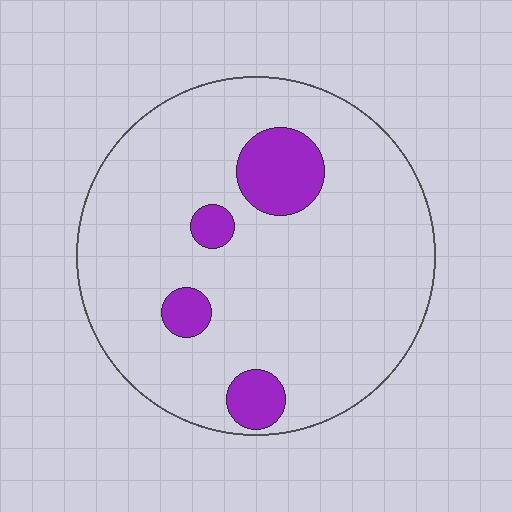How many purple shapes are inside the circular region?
4.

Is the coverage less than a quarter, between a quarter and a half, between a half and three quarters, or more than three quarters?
Less than a quarter.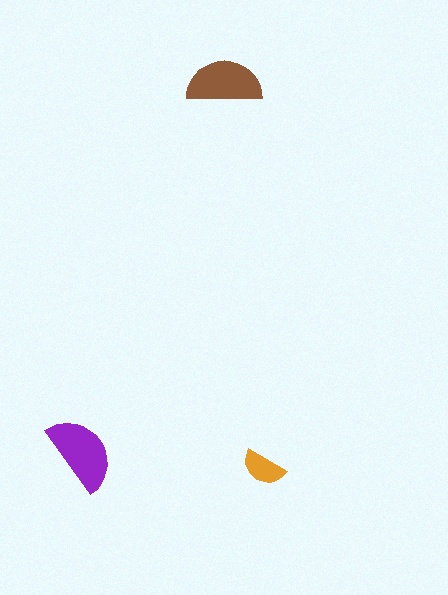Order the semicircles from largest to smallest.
the purple one, the brown one, the orange one.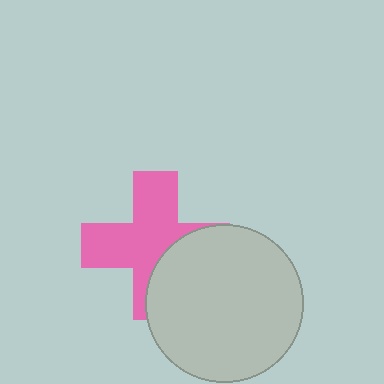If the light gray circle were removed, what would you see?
You would see the complete pink cross.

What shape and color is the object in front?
The object in front is a light gray circle.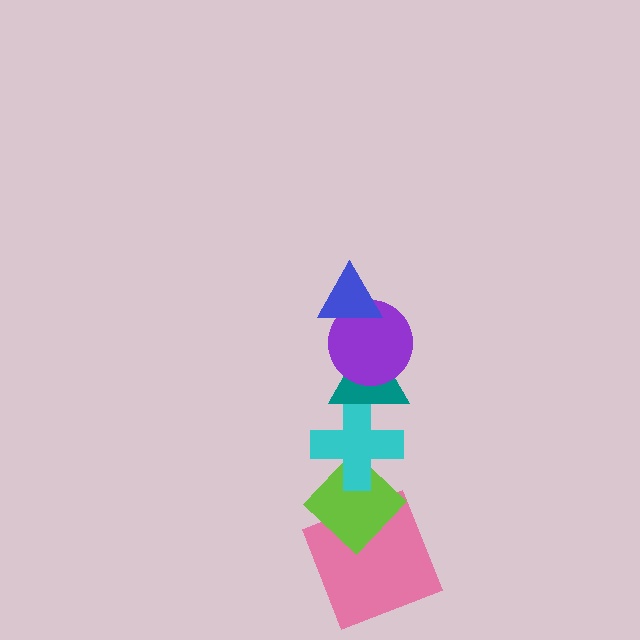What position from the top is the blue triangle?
The blue triangle is 1st from the top.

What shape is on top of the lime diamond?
The cyan cross is on top of the lime diamond.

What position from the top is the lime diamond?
The lime diamond is 5th from the top.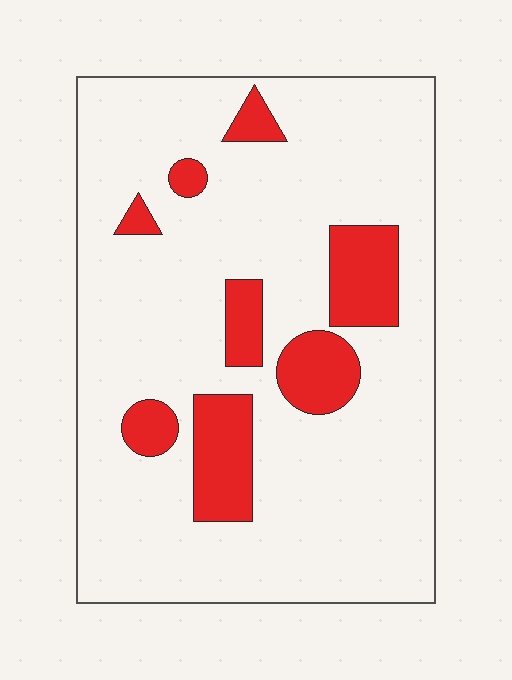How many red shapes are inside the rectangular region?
8.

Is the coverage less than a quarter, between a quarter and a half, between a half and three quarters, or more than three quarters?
Less than a quarter.